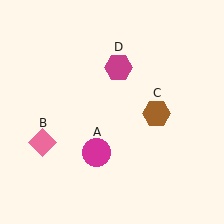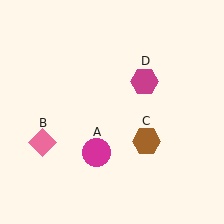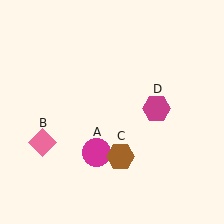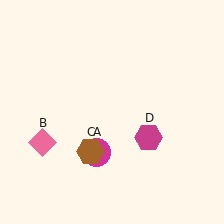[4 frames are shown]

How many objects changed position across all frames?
2 objects changed position: brown hexagon (object C), magenta hexagon (object D).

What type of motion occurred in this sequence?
The brown hexagon (object C), magenta hexagon (object D) rotated clockwise around the center of the scene.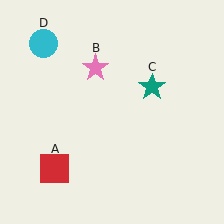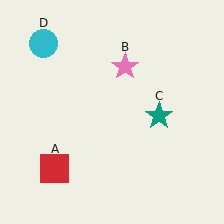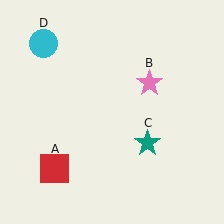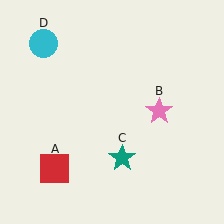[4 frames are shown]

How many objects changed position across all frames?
2 objects changed position: pink star (object B), teal star (object C).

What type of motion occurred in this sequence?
The pink star (object B), teal star (object C) rotated clockwise around the center of the scene.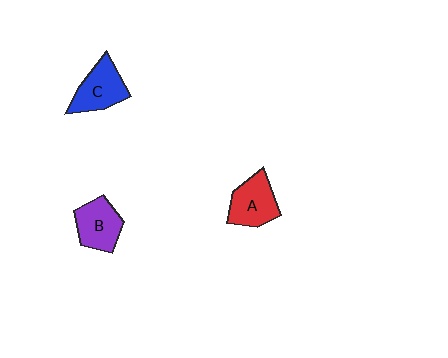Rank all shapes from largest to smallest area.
From largest to smallest: C (blue), A (red), B (purple).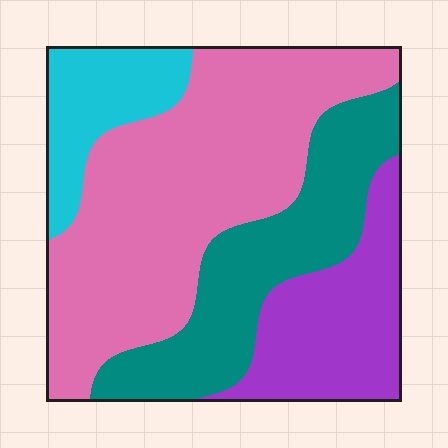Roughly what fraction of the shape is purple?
Purple covers around 20% of the shape.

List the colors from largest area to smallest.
From largest to smallest: pink, teal, purple, cyan.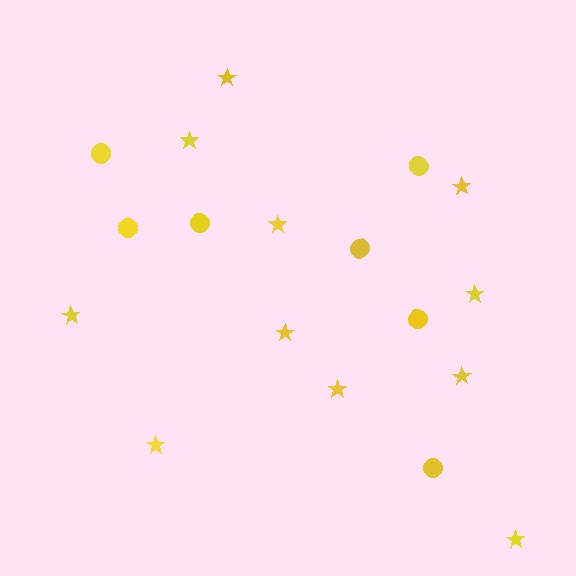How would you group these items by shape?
There are 2 groups: one group of circles (7) and one group of stars (11).